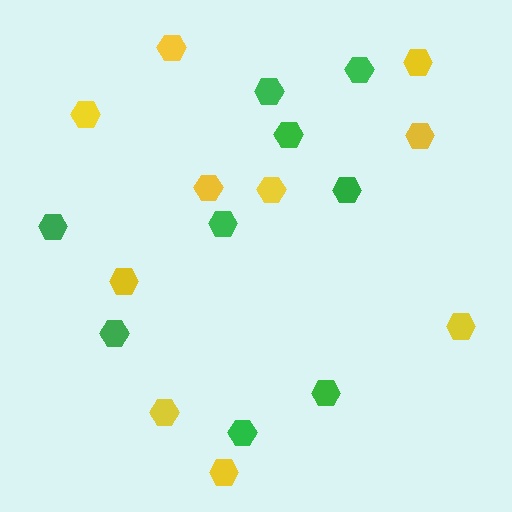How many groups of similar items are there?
There are 2 groups: one group of green hexagons (9) and one group of yellow hexagons (10).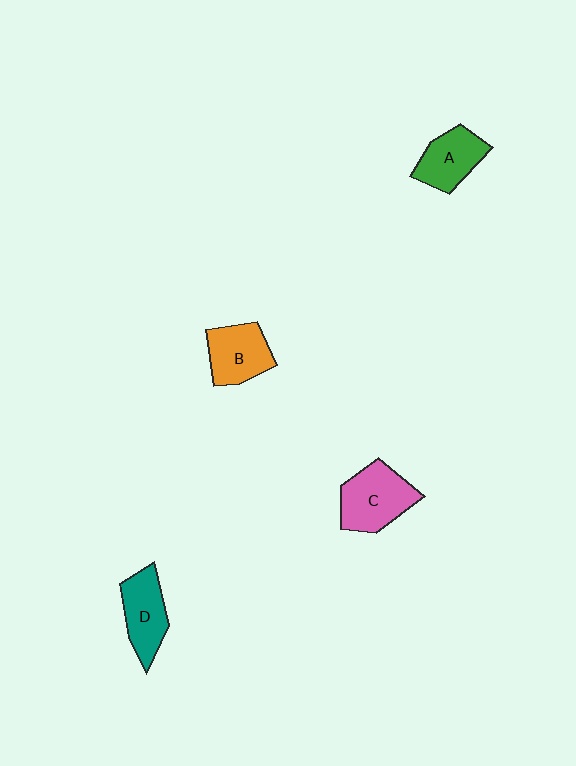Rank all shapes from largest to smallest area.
From largest to smallest: C (pink), D (teal), B (orange), A (green).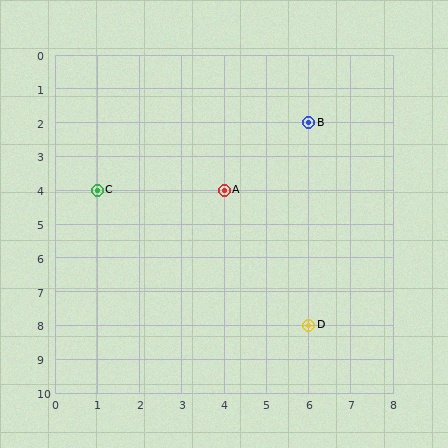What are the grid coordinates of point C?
Point C is at grid coordinates (1, 4).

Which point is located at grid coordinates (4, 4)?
Point A is at (4, 4).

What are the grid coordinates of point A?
Point A is at grid coordinates (4, 4).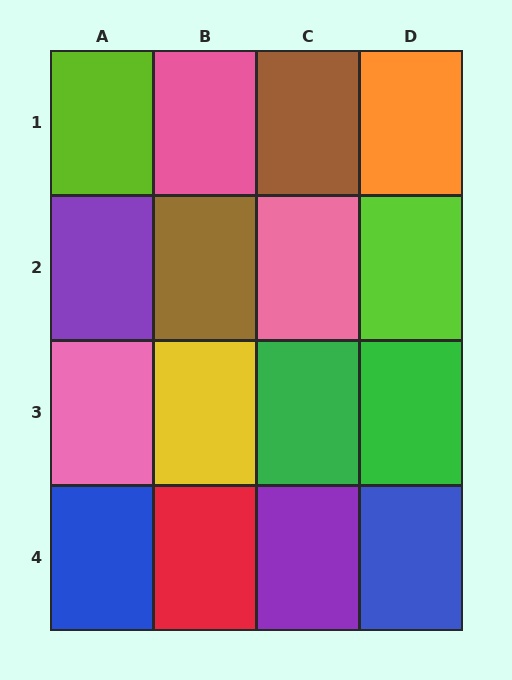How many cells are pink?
3 cells are pink.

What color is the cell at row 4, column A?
Blue.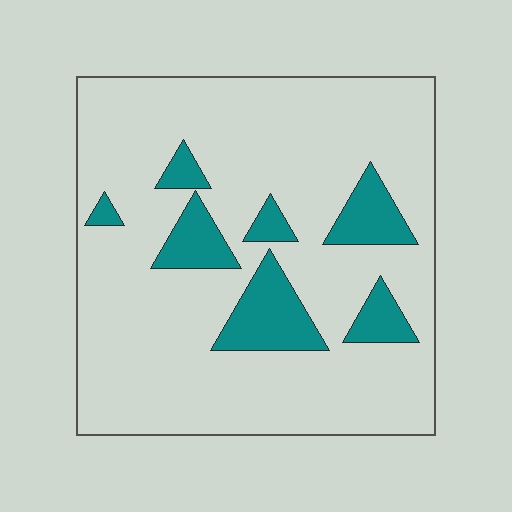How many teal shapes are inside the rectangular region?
7.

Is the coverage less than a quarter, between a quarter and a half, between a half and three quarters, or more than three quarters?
Less than a quarter.